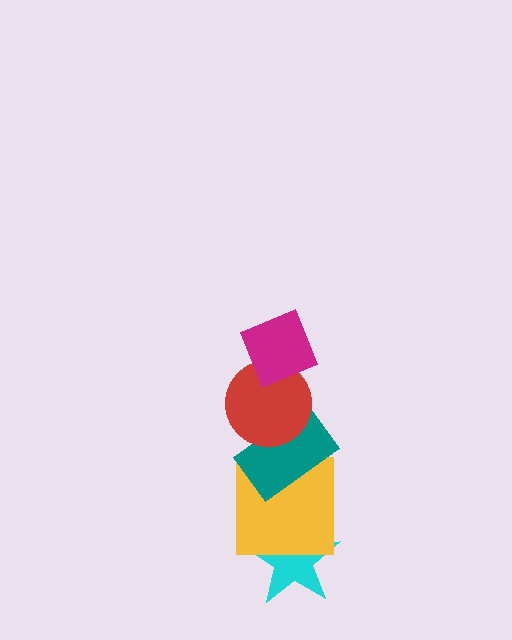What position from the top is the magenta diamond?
The magenta diamond is 1st from the top.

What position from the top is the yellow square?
The yellow square is 4th from the top.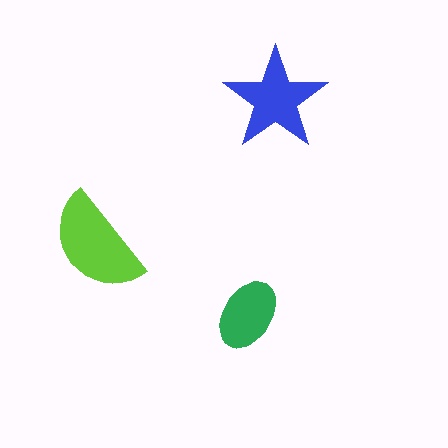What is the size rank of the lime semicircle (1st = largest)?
1st.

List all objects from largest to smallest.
The lime semicircle, the blue star, the green ellipse.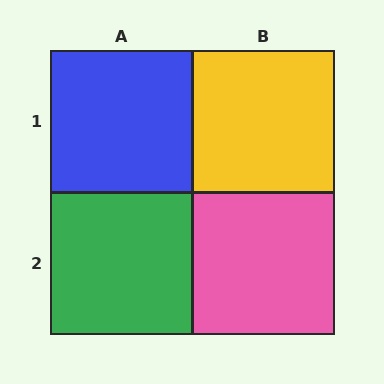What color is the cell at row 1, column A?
Blue.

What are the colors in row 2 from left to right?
Green, pink.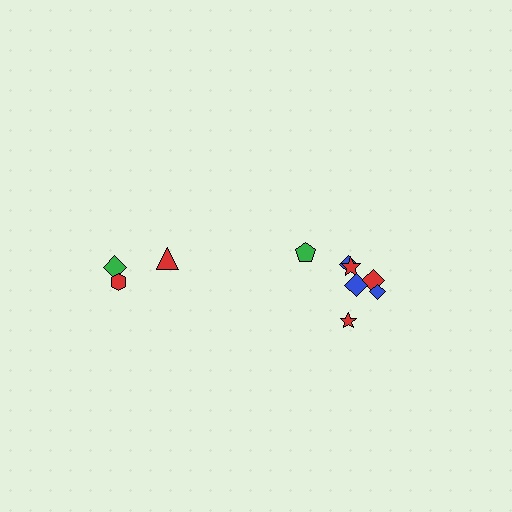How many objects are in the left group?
There are 3 objects.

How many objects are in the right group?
There are 7 objects.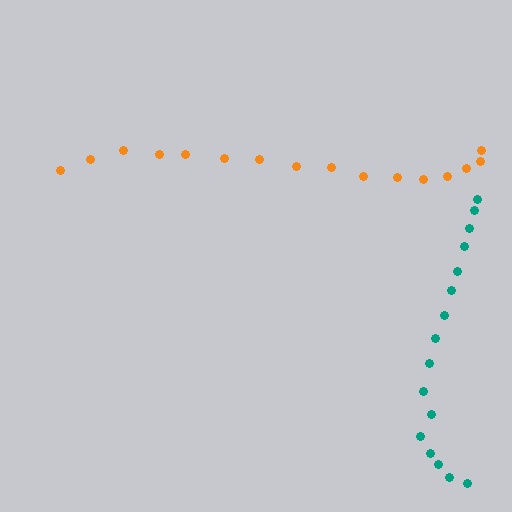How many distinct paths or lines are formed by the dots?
There are 2 distinct paths.